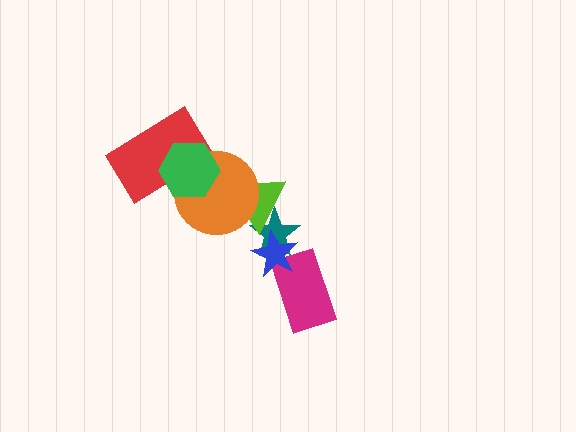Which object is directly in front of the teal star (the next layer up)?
The lime triangle is directly in front of the teal star.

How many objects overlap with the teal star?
2 objects overlap with the teal star.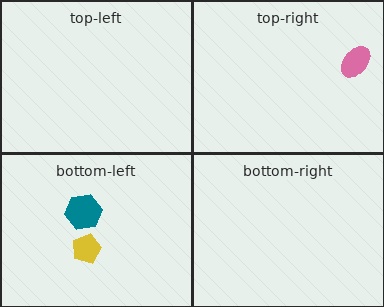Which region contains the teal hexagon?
The bottom-left region.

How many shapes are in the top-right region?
1.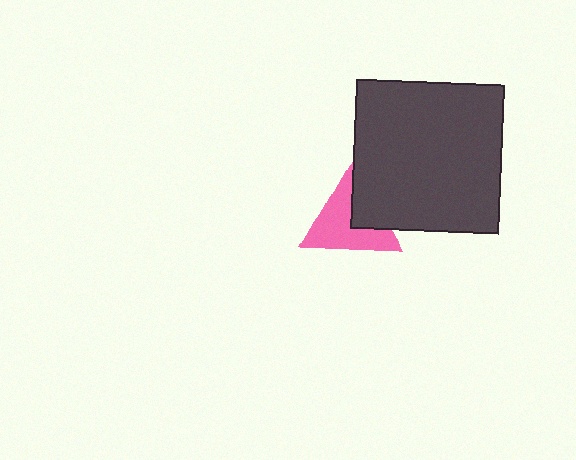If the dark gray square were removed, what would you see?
You would see the complete pink triangle.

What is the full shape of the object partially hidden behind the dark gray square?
The partially hidden object is a pink triangle.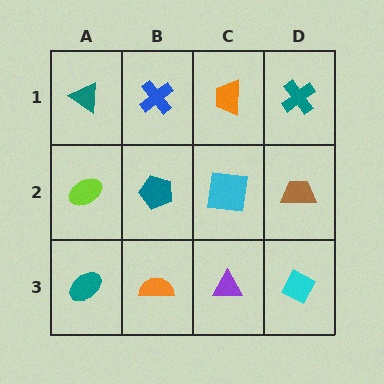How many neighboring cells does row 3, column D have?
2.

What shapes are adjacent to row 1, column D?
A brown trapezoid (row 2, column D), an orange trapezoid (row 1, column C).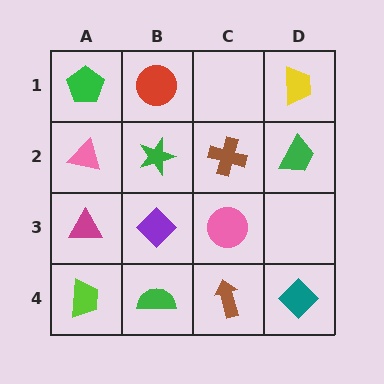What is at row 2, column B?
A green star.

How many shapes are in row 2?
4 shapes.